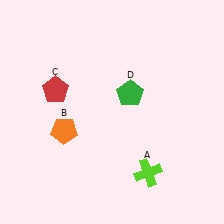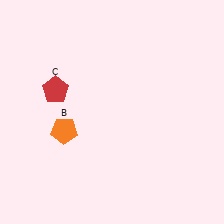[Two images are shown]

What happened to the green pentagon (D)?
The green pentagon (D) was removed in Image 2. It was in the top-right area of Image 1.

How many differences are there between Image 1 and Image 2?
There are 2 differences between the two images.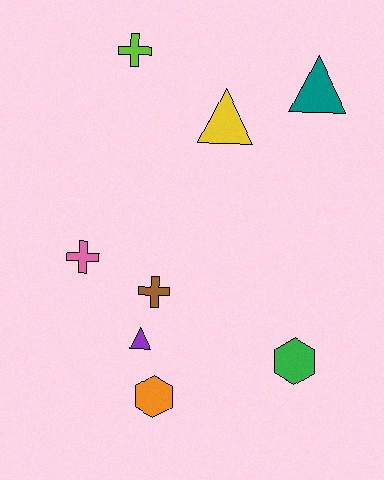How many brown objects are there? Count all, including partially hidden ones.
There is 1 brown object.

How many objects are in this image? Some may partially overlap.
There are 8 objects.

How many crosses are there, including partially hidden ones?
There are 3 crosses.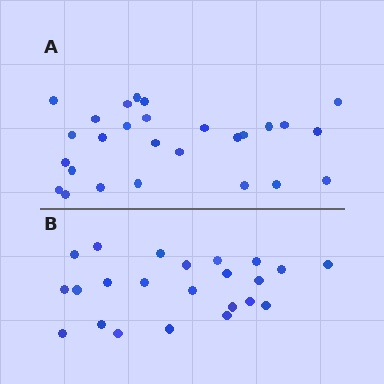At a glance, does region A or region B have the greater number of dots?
Region A (the top region) has more dots.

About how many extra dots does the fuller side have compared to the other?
Region A has about 4 more dots than region B.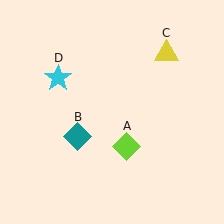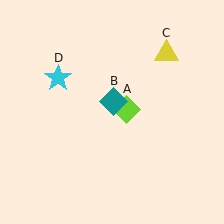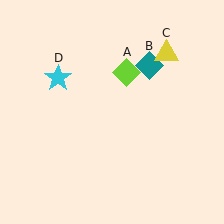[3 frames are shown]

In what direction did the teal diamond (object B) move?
The teal diamond (object B) moved up and to the right.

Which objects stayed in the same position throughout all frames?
Yellow triangle (object C) and cyan star (object D) remained stationary.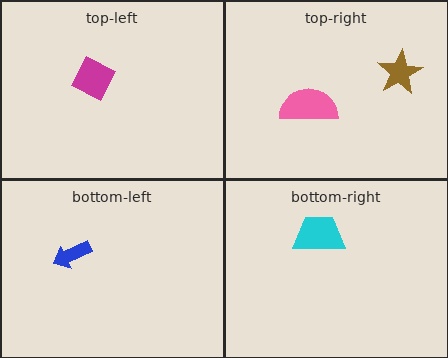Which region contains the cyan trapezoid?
The bottom-right region.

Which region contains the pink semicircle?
The top-right region.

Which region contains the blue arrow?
The bottom-left region.